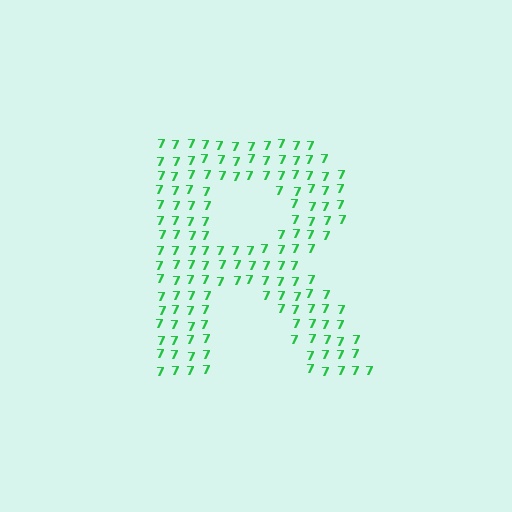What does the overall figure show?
The overall figure shows the letter R.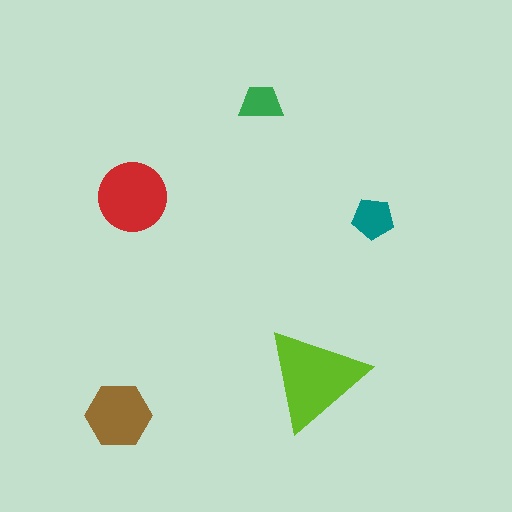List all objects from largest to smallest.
The lime triangle, the red circle, the brown hexagon, the teal pentagon, the green trapezoid.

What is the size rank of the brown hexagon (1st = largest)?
3rd.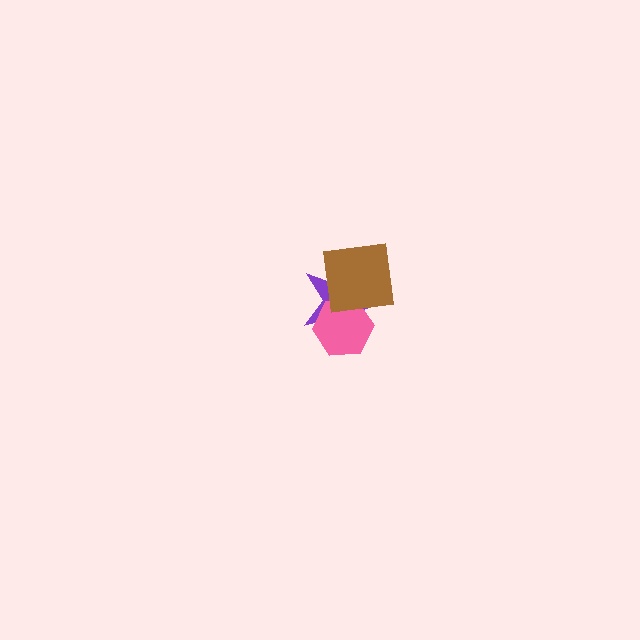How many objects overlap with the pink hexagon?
2 objects overlap with the pink hexagon.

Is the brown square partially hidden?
No, no other shape covers it.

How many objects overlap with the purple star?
2 objects overlap with the purple star.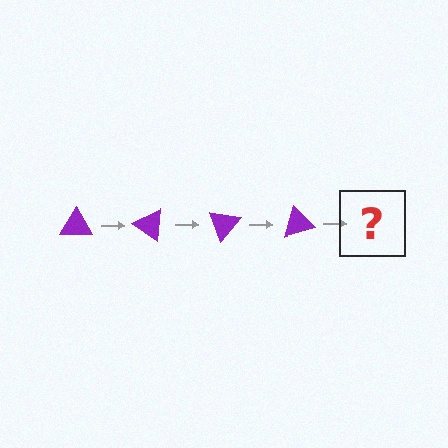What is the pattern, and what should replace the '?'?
The pattern is that the triangle rotates 35 degrees each step. The '?' should be a purple triangle rotated 140 degrees.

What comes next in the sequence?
The next element should be a purple triangle rotated 140 degrees.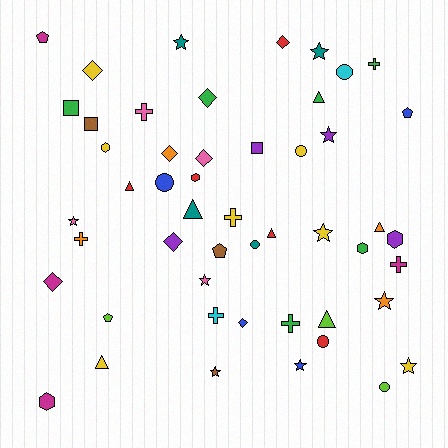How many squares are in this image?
There are 3 squares.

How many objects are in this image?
There are 50 objects.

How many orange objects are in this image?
There are 4 orange objects.